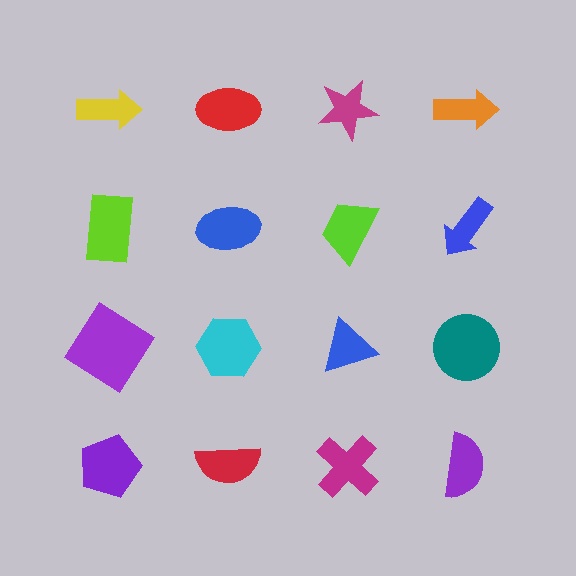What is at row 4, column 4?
A purple semicircle.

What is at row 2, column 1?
A lime rectangle.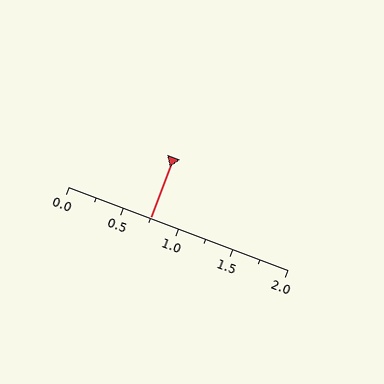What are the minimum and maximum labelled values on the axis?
The axis runs from 0.0 to 2.0.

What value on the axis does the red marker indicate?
The marker indicates approximately 0.75.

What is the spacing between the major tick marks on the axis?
The major ticks are spaced 0.5 apart.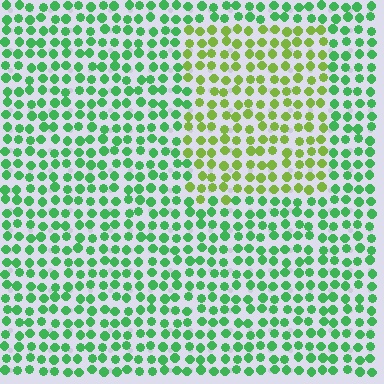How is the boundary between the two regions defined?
The boundary is defined purely by a slight shift in hue (about 42 degrees). Spacing, size, and orientation are identical on both sides.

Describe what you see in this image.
The image is filled with small green elements in a uniform arrangement. A rectangle-shaped region is visible where the elements are tinted to a slightly different hue, forming a subtle color boundary.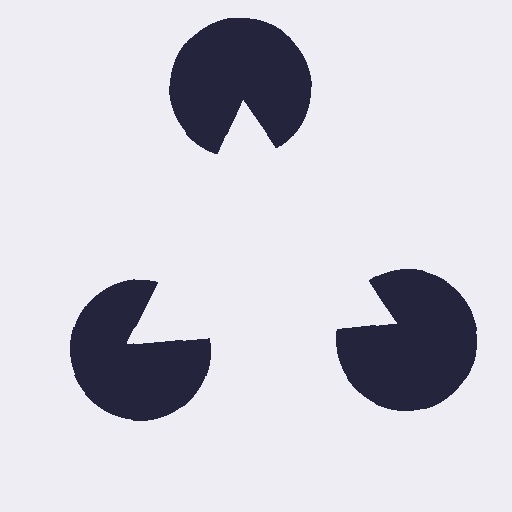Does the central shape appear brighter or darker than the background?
It typically appears slightly brighter than the background, even though no actual brightness change is drawn.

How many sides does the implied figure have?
3 sides.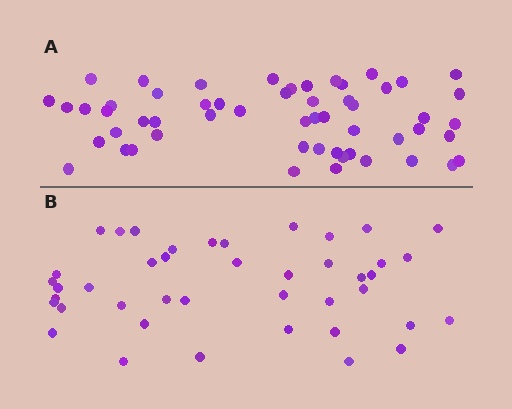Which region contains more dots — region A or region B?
Region A (the top region) has more dots.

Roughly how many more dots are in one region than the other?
Region A has approximately 15 more dots than region B.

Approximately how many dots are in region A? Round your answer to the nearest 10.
About 60 dots. (The exact count is 55, which rounds to 60.)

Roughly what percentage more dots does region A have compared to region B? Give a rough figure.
About 30% more.